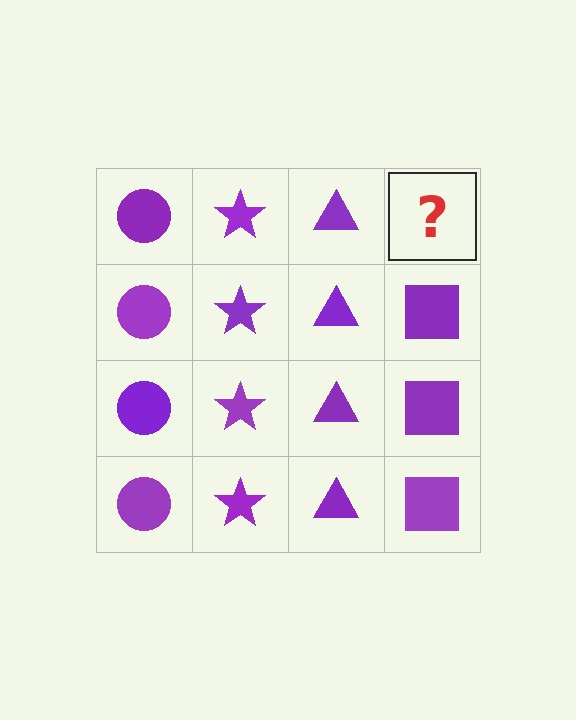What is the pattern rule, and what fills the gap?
The rule is that each column has a consistent shape. The gap should be filled with a purple square.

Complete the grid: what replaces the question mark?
The question mark should be replaced with a purple square.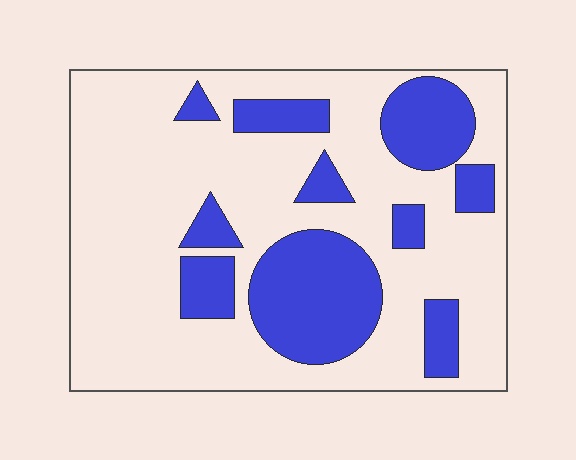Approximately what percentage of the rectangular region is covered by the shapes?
Approximately 30%.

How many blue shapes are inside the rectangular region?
10.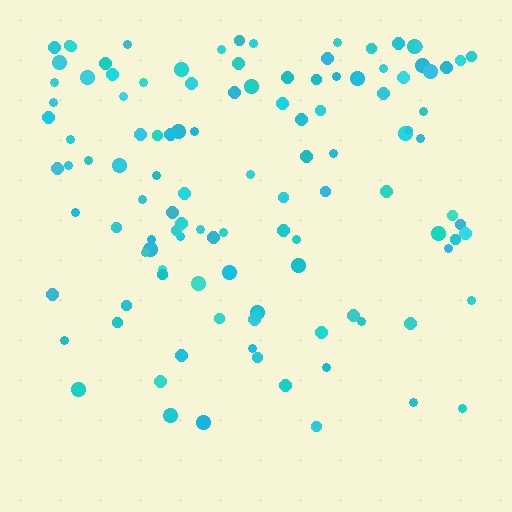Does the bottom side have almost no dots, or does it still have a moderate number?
Still a moderate number, just noticeably fewer than the top.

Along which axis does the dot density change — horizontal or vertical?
Vertical.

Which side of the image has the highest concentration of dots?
The top.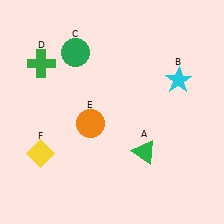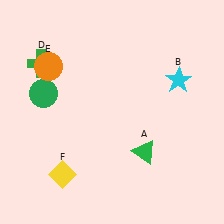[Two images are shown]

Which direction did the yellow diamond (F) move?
The yellow diamond (F) moved right.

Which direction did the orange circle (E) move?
The orange circle (E) moved up.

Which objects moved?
The objects that moved are: the green circle (C), the orange circle (E), the yellow diamond (F).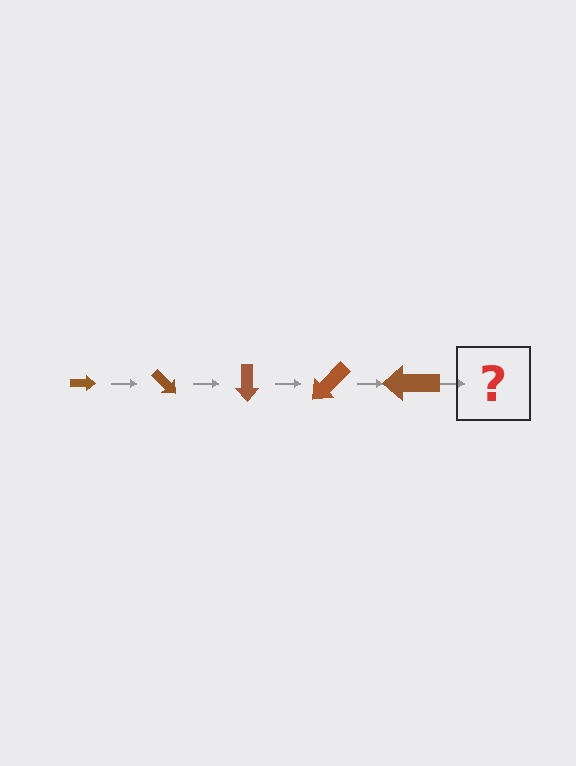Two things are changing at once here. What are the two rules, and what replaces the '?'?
The two rules are that the arrow grows larger each step and it rotates 45 degrees each step. The '?' should be an arrow, larger than the previous one and rotated 225 degrees from the start.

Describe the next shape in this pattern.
It should be an arrow, larger than the previous one and rotated 225 degrees from the start.